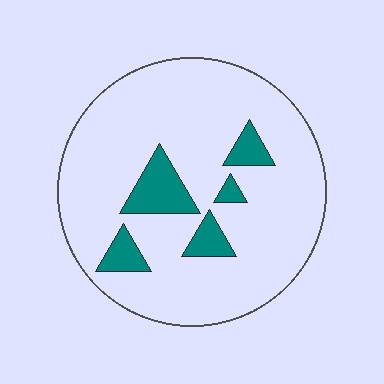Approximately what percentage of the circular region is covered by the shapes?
Approximately 15%.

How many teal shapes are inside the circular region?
5.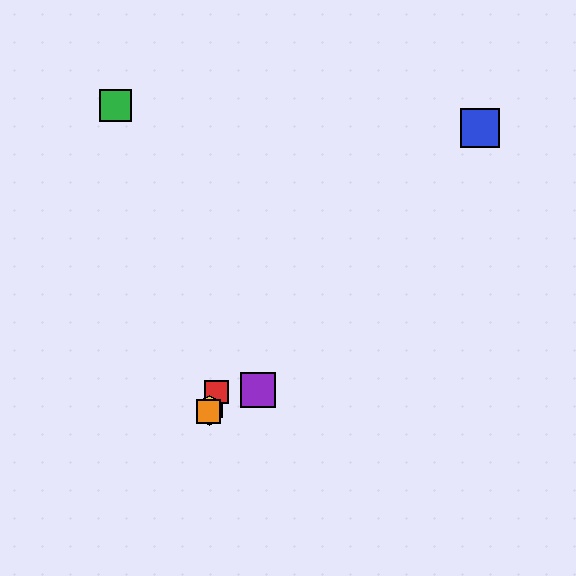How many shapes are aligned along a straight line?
3 shapes (the red square, the yellow hexagon, the orange square) are aligned along a straight line.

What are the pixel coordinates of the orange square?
The orange square is at (209, 412).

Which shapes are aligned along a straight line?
The red square, the yellow hexagon, the orange square are aligned along a straight line.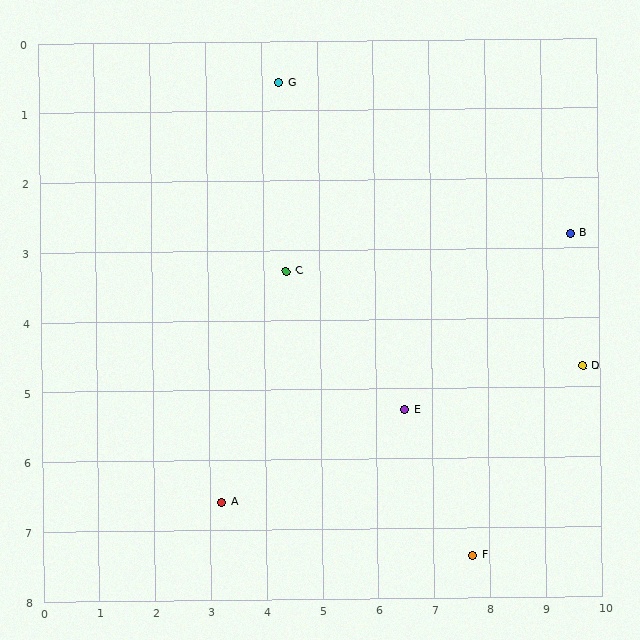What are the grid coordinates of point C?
Point C is at approximately (4.4, 3.3).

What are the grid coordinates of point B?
Point B is at approximately (9.5, 2.8).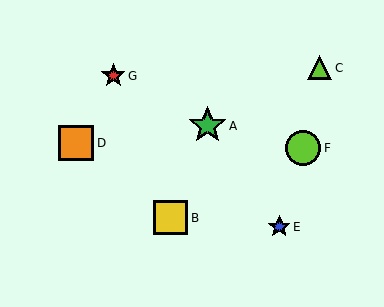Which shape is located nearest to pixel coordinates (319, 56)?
The lime triangle (labeled C) at (320, 68) is nearest to that location.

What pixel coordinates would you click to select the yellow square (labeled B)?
Click at (171, 218) to select the yellow square B.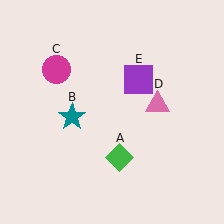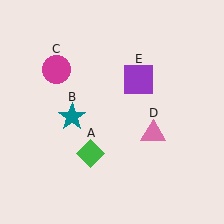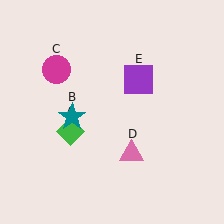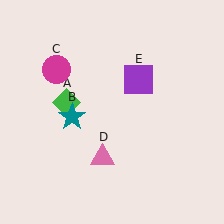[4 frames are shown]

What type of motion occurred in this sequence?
The green diamond (object A), pink triangle (object D) rotated clockwise around the center of the scene.